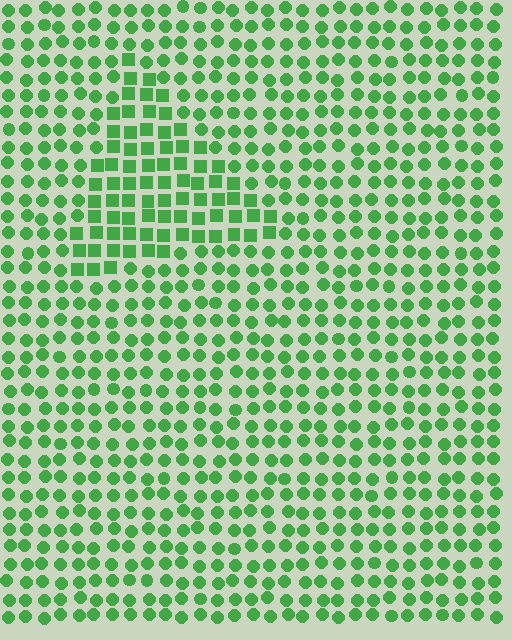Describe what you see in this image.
The image is filled with small green elements arranged in a uniform grid. A triangle-shaped region contains squares, while the surrounding area contains circles. The boundary is defined purely by the change in element shape.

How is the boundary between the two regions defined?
The boundary is defined by a change in element shape: squares inside vs. circles outside. All elements share the same color and spacing.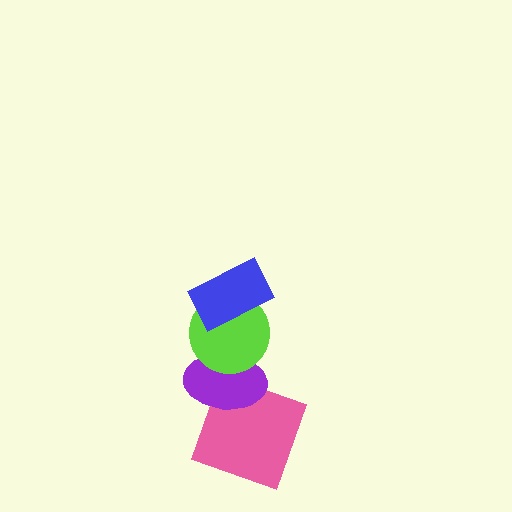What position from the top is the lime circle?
The lime circle is 2nd from the top.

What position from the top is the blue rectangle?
The blue rectangle is 1st from the top.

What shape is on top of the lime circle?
The blue rectangle is on top of the lime circle.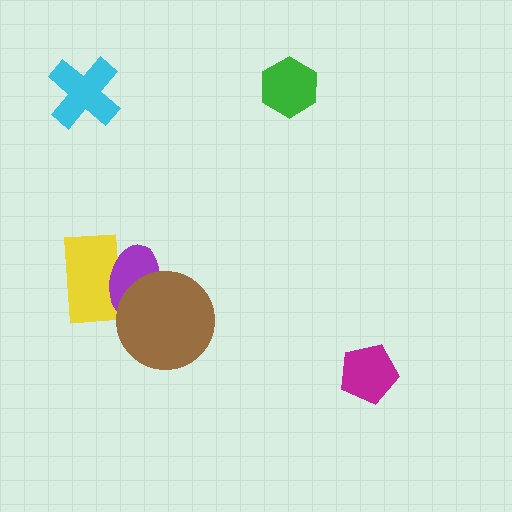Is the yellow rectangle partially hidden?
Yes, it is partially covered by another shape.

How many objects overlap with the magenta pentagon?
0 objects overlap with the magenta pentagon.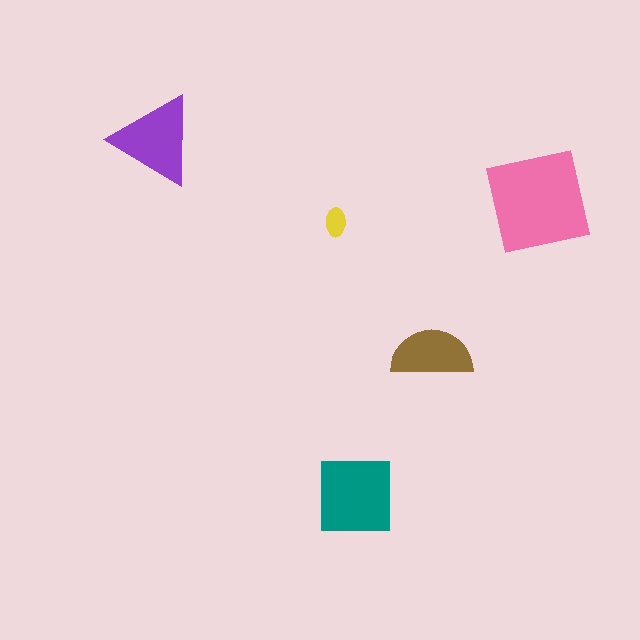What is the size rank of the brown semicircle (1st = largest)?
4th.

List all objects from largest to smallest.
The pink square, the teal square, the purple triangle, the brown semicircle, the yellow ellipse.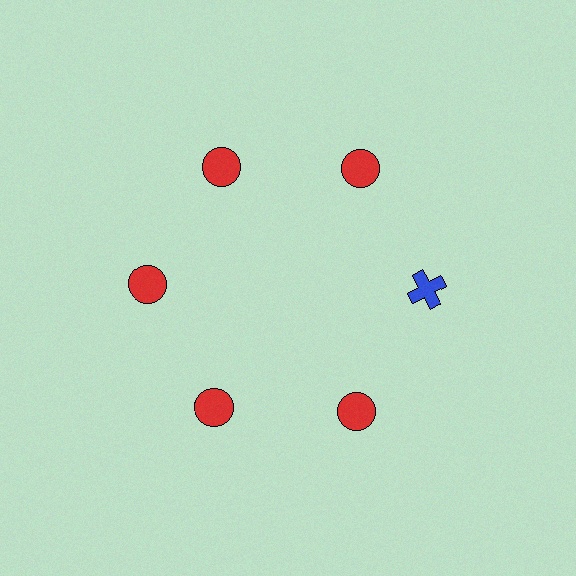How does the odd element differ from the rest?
It differs in both color (blue instead of red) and shape (cross instead of circle).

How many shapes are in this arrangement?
There are 6 shapes arranged in a ring pattern.